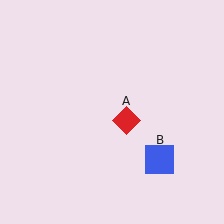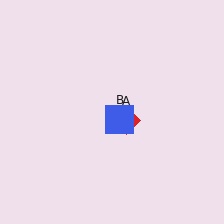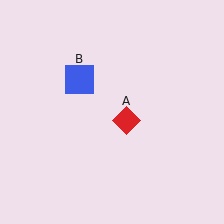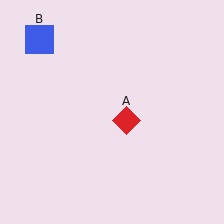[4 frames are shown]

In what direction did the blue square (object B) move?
The blue square (object B) moved up and to the left.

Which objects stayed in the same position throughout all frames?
Red diamond (object A) remained stationary.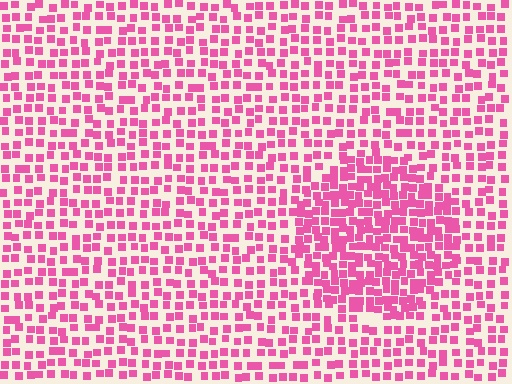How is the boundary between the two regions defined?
The boundary is defined by a change in element density (approximately 1.8x ratio). All elements are the same color, size, and shape.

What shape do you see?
I see a circle.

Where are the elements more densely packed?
The elements are more densely packed inside the circle boundary.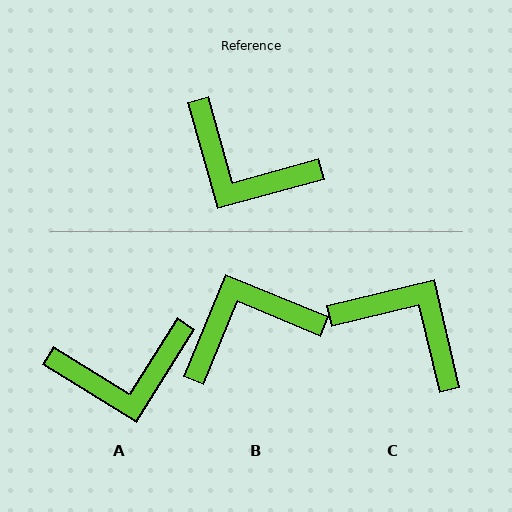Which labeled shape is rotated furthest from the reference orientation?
C, about 178 degrees away.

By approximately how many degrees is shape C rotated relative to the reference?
Approximately 178 degrees counter-clockwise.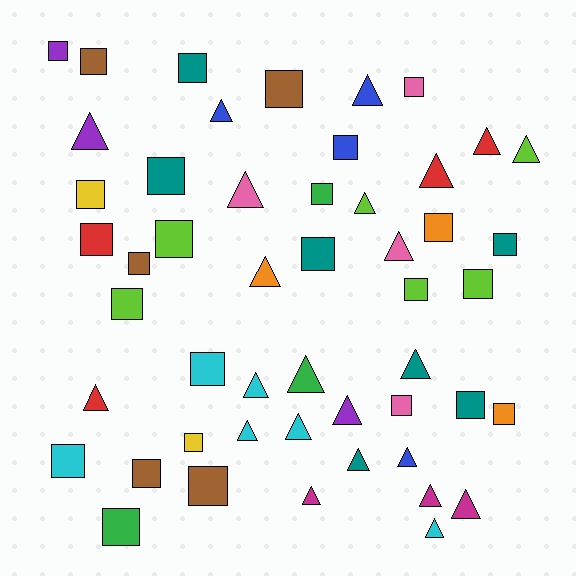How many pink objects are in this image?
There are 4 pink objects.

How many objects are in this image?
There are 50 objects.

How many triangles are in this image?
There are 23 triangles.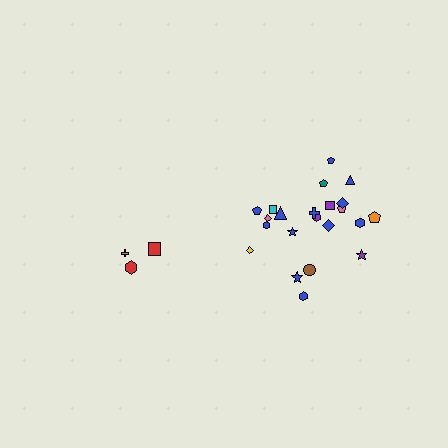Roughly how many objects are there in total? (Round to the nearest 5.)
Roughly 25 objects in total.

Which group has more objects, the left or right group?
The right group.